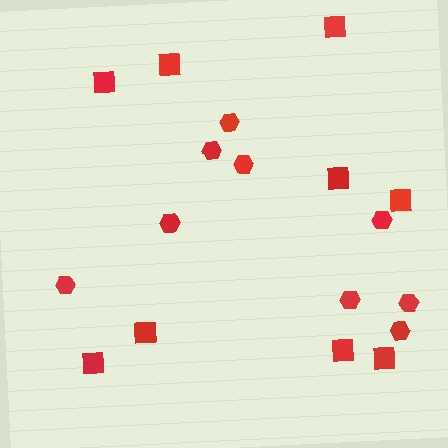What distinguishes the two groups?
There are 2 groups: one group of squares (9) and one group of hexagons (9).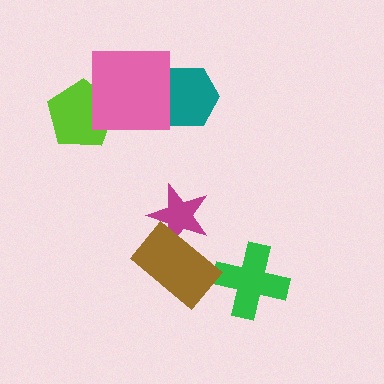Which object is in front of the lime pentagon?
The pink square is in front of the lime pentagon.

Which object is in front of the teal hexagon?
The pink square is in front of the teal hexagon.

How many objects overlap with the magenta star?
1 object overlaps with the magenta star.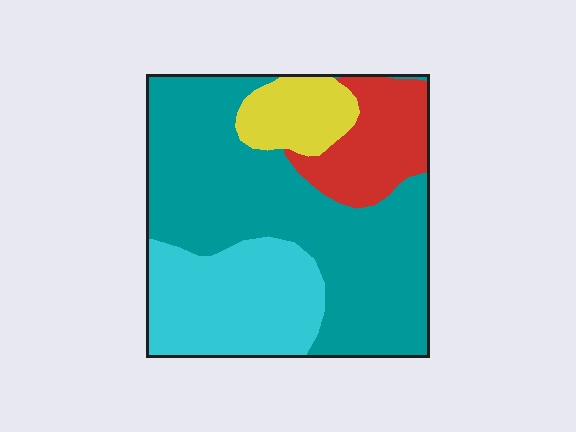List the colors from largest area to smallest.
From largest to smallest: teal, cyan, red, yellow.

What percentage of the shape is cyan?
Cyan takes up about one quarter (1/4) of the shape.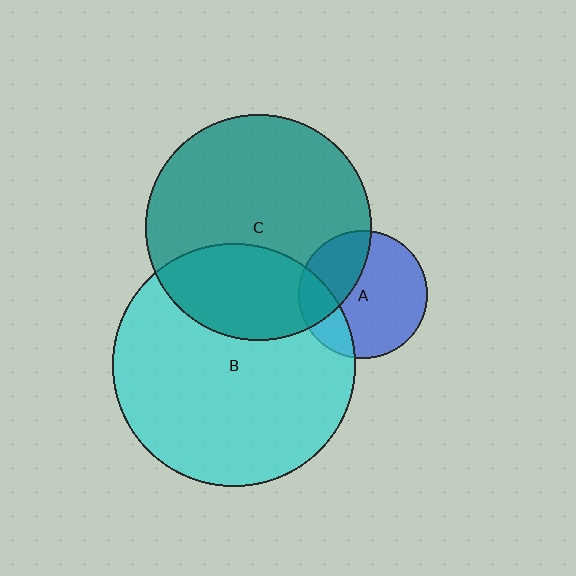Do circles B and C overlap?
Yes.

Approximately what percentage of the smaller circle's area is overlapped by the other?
Approximately 30%.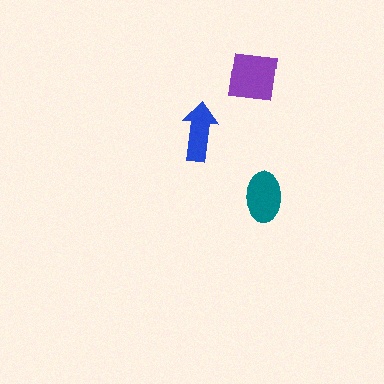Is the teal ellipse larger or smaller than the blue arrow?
Larger.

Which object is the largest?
The purple square.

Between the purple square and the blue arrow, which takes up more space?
The purple square.